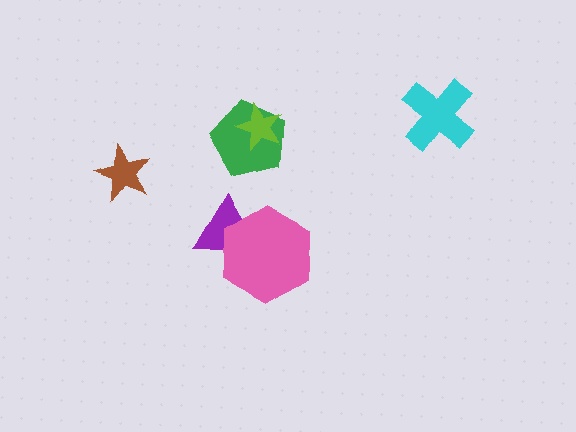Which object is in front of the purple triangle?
The pink hexagon is in front of the purple triangle.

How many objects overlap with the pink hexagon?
1 object overlaps with the pink hexagon.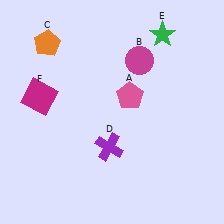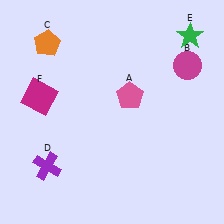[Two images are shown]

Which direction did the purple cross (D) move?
The purple cross (D) moved left.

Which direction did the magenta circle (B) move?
The magenta circle (B) moved right.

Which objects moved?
The objects that moved are: the magenta circle (B), the purple cross (D), the green star (E).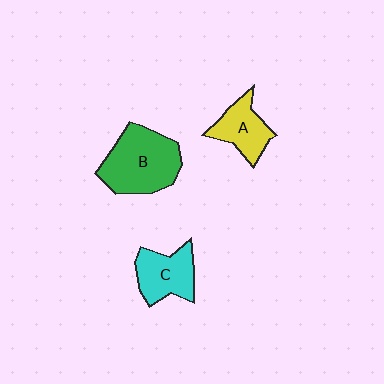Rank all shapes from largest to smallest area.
From largest to smallest: B (green), C (cyan), A (yellow).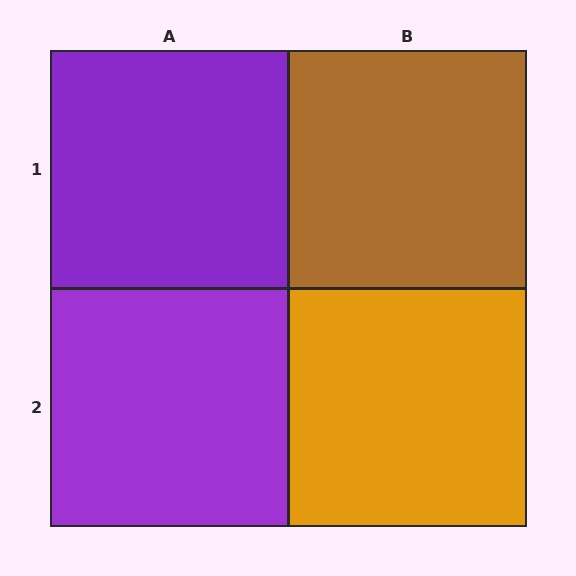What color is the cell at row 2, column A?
Purple.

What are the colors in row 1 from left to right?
Purple, brown.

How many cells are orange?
1 cell is orange.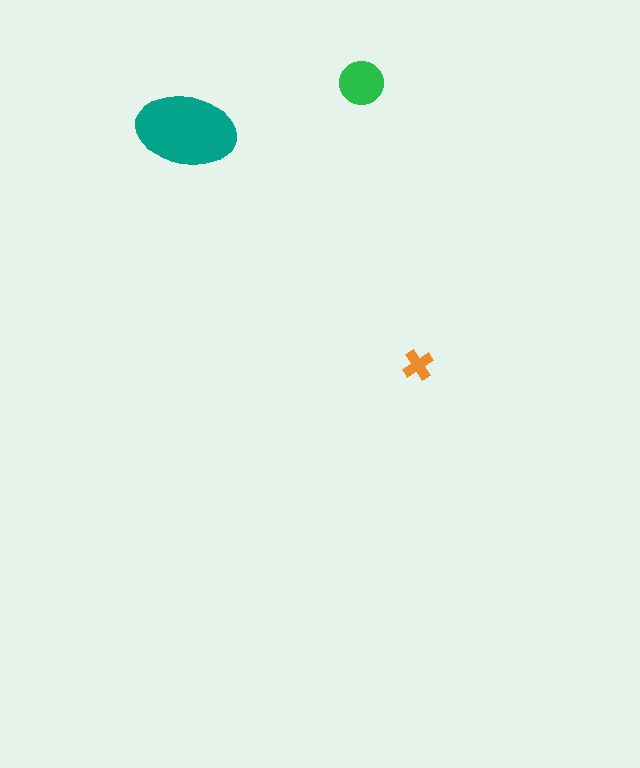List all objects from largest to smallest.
The teal ellipse, the green circle, the orange cross.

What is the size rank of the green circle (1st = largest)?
2nd.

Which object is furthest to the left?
The teal ellipse is leftmost.